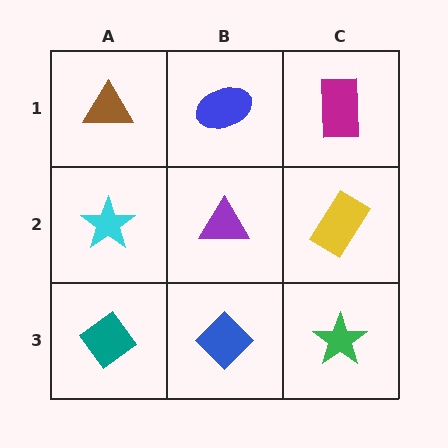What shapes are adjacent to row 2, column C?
A magenta rectangle (row 1, column C), a green star (row 3, column C), a purple triangle (row 2, column B).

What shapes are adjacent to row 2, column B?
A blue ellipse (row 1, column B), a blue diamond (row 3, column B), a cyan star (row 2, column A), a yellow rectangle (row 2, column C).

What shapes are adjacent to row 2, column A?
A brown triangle (row 1, column A), a teal diamond (row 3, column A), a purple triangle (row 2, column B).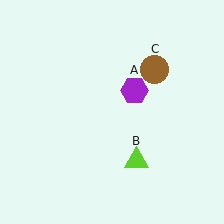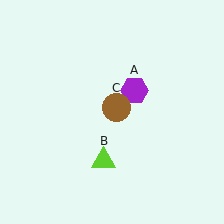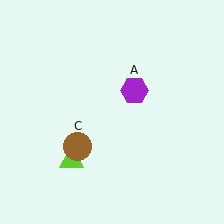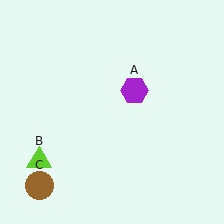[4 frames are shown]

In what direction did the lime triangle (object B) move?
The lime triangle (object B) moved left.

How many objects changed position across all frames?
2 objects changed position: lime triangle (object B), brown circle (object C).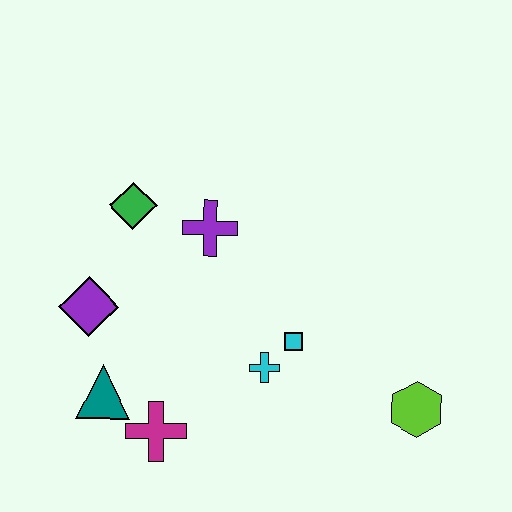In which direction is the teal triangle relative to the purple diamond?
The teal triangle is below the purple diamond.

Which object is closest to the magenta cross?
The teal triangle is closest to the magenta cross.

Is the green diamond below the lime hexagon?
No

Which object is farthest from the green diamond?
The lime hexagon is farthest from the green diamond.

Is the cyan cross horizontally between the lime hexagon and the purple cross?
Yes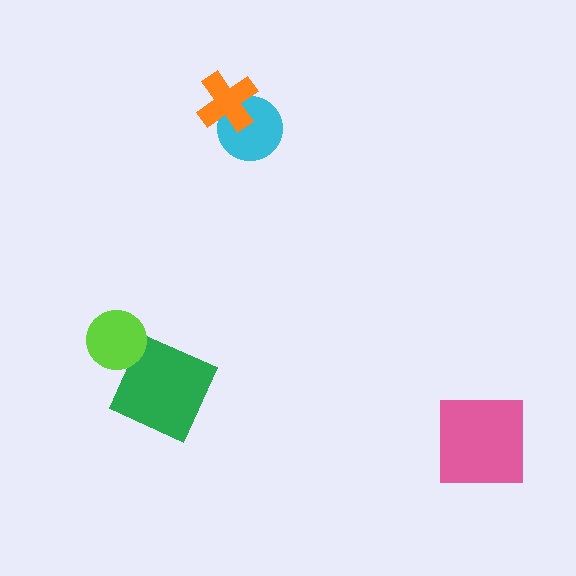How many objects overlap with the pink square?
0 objects overlap with the pink square.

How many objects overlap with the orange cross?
1 object overlaps with the orange cross.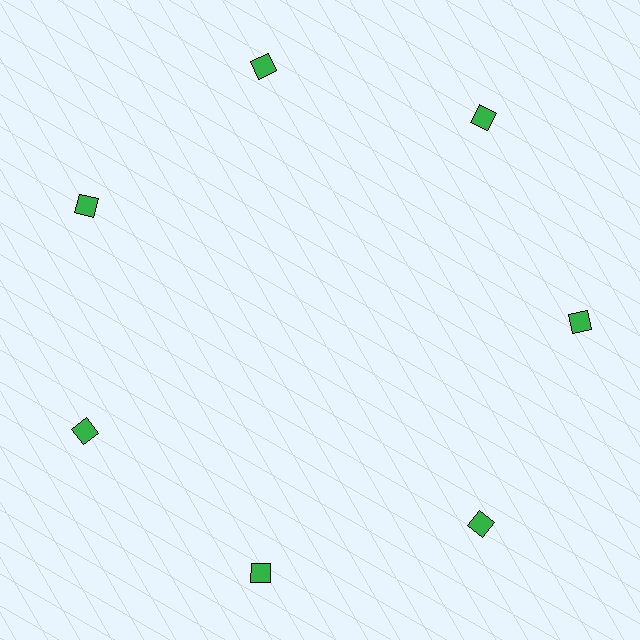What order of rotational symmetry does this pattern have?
This pattern has 7-fold rotational symmetry.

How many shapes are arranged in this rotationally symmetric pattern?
There are 7 shapes, arranged in 7 groups of 1.